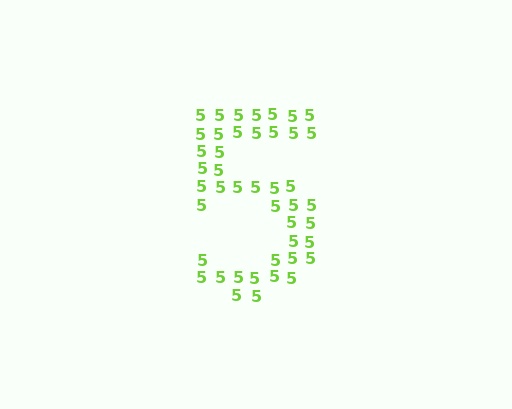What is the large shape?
The large shape is the digit 5.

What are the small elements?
The small elements are digit 5's.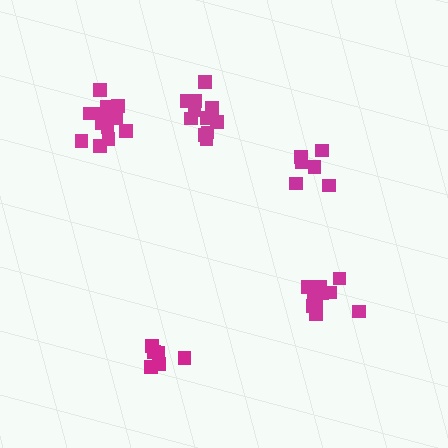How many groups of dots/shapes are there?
There are 5 groups.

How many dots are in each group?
Group 1: 7 dots, Group 2: 6 dots, Group 3: 10 dots, Group 4: 12 dots, Group 5: 11 dots (46 total).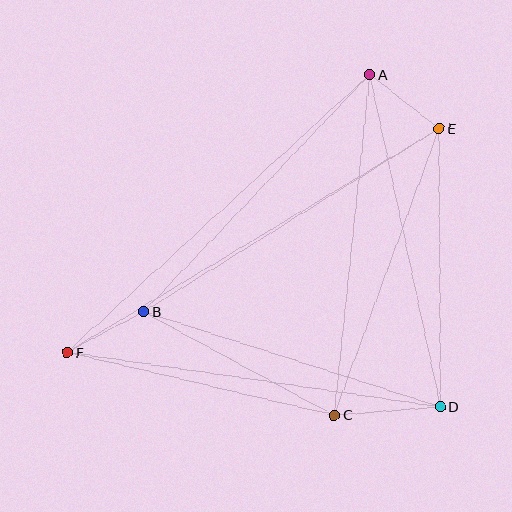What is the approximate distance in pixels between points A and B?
The distance between A and B is approximately 328 pixels.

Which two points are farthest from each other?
Points E and F are farthest from each other.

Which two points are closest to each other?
Points B and F are closest to each other.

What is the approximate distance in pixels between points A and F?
The distance between A and F is approximately 411 pixels.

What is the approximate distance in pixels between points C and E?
The distance between C and E is approximately 305 pixels.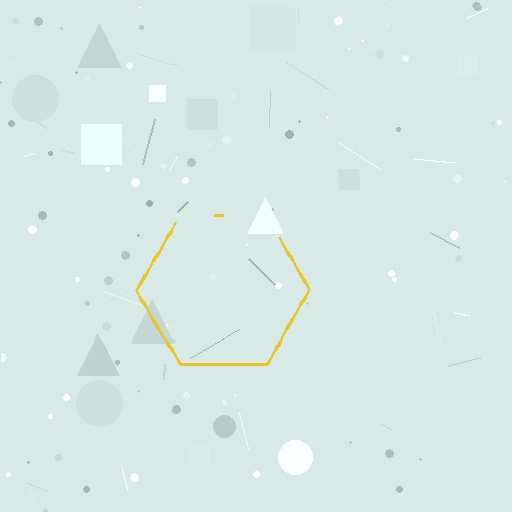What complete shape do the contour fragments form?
The contour fragments form a hexagon.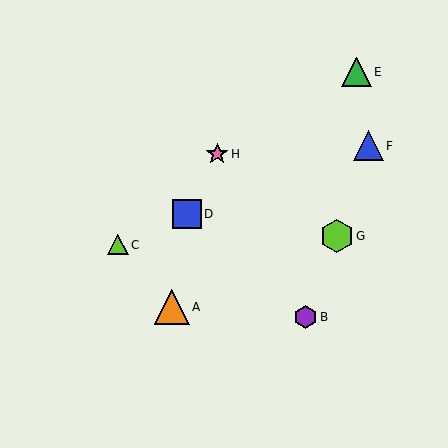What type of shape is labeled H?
Shape H is a pink star.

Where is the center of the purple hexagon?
The center of the purple hexagon is at (306, 317).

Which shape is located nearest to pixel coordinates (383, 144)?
The blue triangle (labeled F) at (368, 146) is nearest to that location.